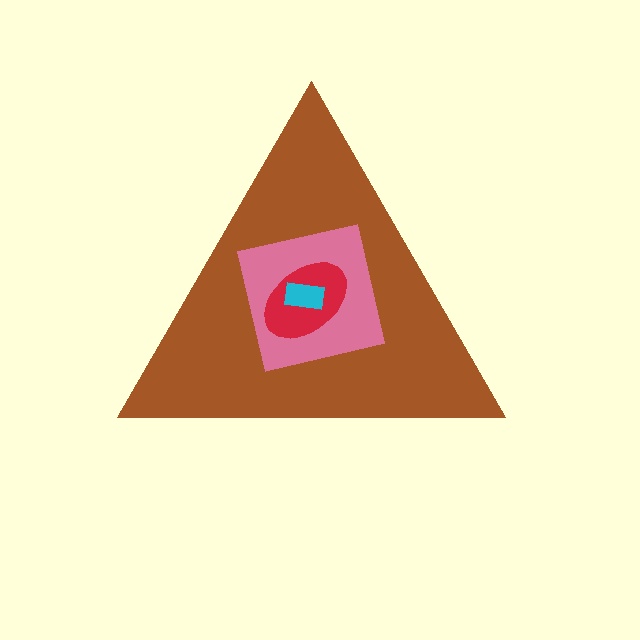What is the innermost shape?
The cyan rectangle.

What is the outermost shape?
The brown triangle.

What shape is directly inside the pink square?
The red ellipse.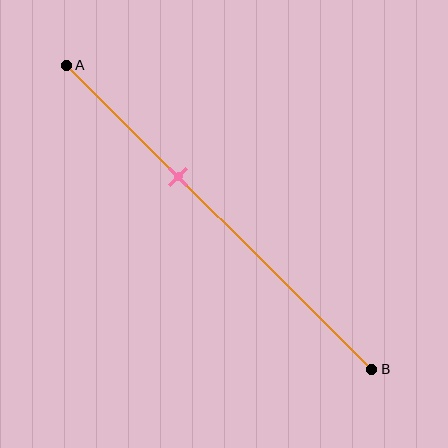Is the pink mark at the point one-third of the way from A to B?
No, the mark is at about 35% from A, not at the 33% one-third point.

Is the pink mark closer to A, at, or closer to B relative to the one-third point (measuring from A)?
The pink mark is closer to point B than the one-third point of segment AB.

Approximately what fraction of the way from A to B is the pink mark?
The pink mark is approximately 35% of the way from A to B.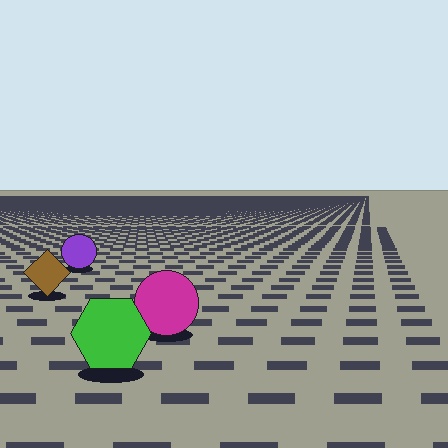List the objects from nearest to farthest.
From nearest to farthest: the green hexagon, the magenta circle, the brown diamond, the purple circle.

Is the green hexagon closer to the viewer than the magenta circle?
Yes. The green hexagon is closer — you can tell from the texture gradient: the ground texture is coarser near it.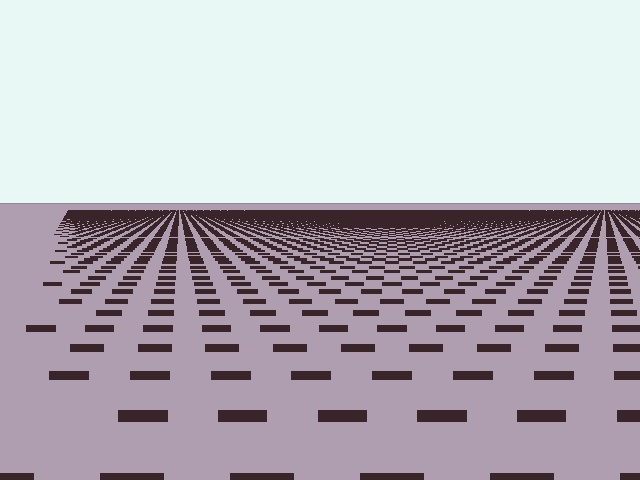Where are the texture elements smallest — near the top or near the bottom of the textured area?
Near the top.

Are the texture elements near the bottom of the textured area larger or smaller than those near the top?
Larger. Near the bottom, elements are closer to the viewer and appear at a bigger on-screen size.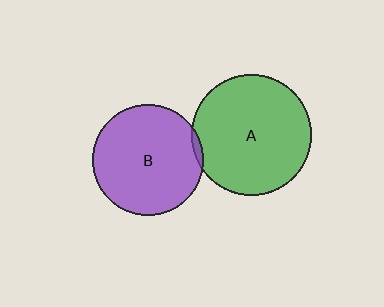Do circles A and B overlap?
Yes.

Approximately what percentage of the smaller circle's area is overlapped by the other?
Approximately 5%.